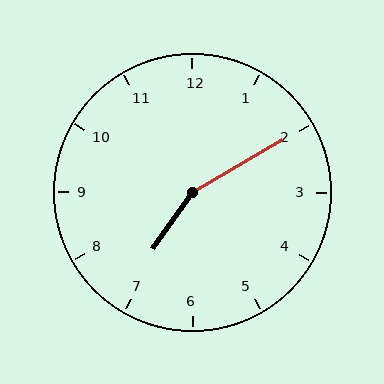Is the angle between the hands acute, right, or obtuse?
It is obtuse.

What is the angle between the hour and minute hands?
Approximately 155 degrees.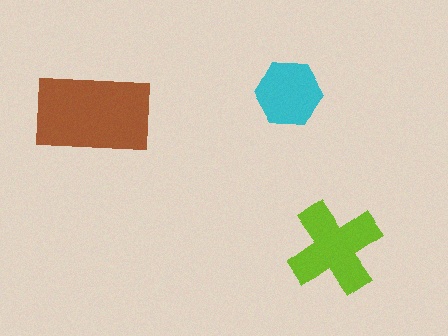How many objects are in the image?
There are 3 objects in the image.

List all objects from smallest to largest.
The cyan hexagon, the lime cross, the brown rectangle.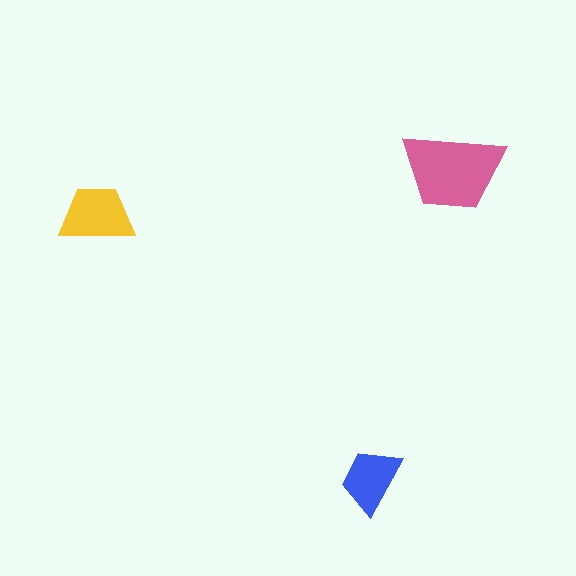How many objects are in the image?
There are 3 objects in the image.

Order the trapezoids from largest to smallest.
the pink one, the yellow one, the blue one.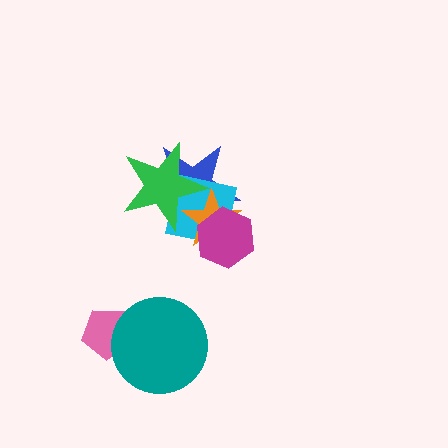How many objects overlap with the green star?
3 objects overlap with the green star.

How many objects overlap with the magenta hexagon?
3 objects overlap with the magenta hexagon.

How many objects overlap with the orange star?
4 objects overlap with the orange star.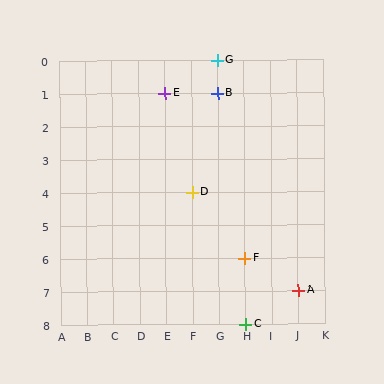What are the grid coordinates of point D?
Point D is at grid coordinates (F, 4).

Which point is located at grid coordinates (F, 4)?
Point D is at (F, 4).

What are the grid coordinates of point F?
Point F is at grid coordinates (H, 6).